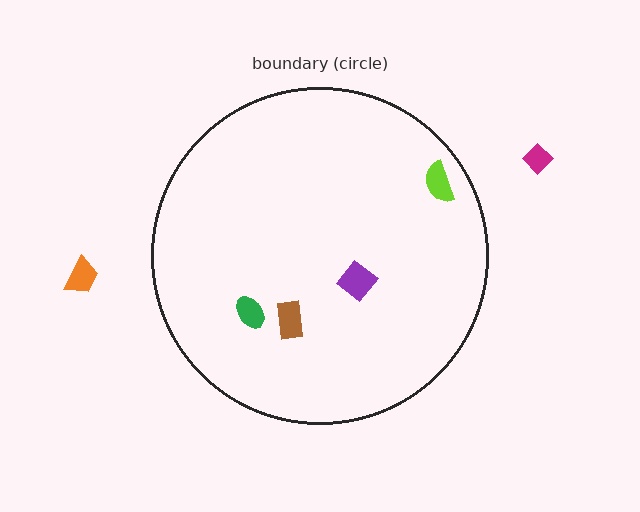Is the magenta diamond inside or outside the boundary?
Outside.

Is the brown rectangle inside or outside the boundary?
Inside.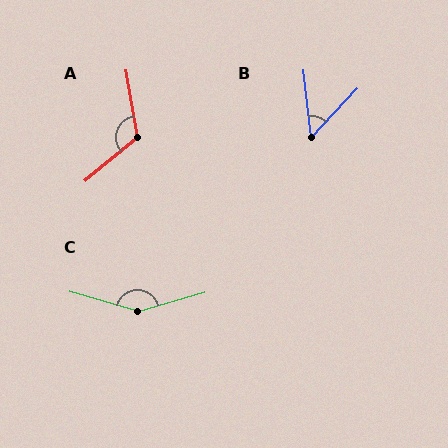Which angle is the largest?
C, at approximately 148 degrees.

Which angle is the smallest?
B, at approximately 49 degrees.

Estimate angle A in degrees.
Approximately 120 degrees.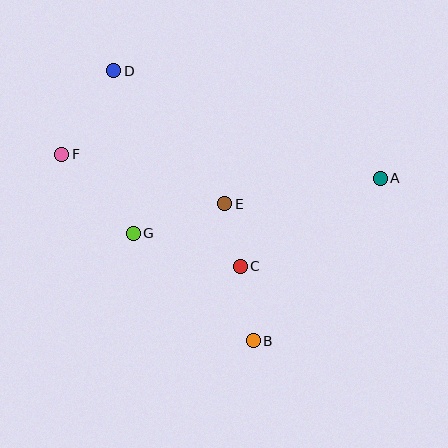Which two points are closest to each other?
Points C and E are closest to each other.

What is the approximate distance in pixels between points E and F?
The distance between E and F is approximately 170 pixels.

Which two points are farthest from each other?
Points A and F are farthest from each other.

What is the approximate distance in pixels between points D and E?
The distance between D and E is approximately 173 pixels.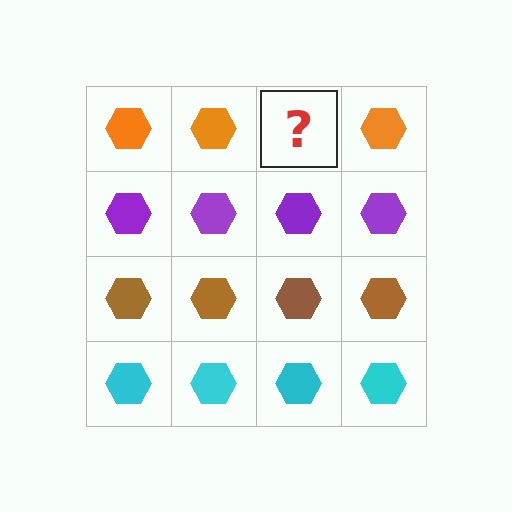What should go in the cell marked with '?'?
The missing cell should contain an orange hexagon.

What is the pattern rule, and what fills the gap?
The rule is that each row has a consistent color. The gap should be filled with an orange hexagon.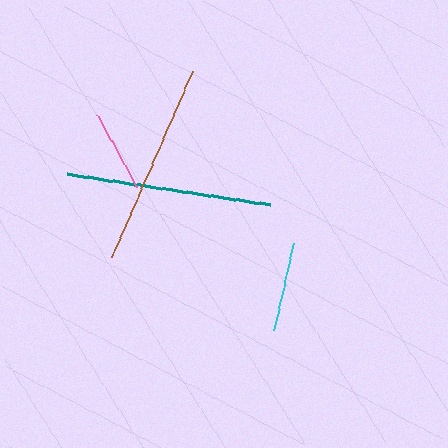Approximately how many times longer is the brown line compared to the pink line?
The brown line is approximately 2.5 times the length of the pink line.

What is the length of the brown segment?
The brown segment is approximately 202 pixels long.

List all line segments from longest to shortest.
From longest to shortest: teal, brown, cyan, pink.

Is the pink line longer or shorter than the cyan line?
The cyan line is longer than the pink line.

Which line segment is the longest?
The teal line is the longest at approximately 206 pixels.